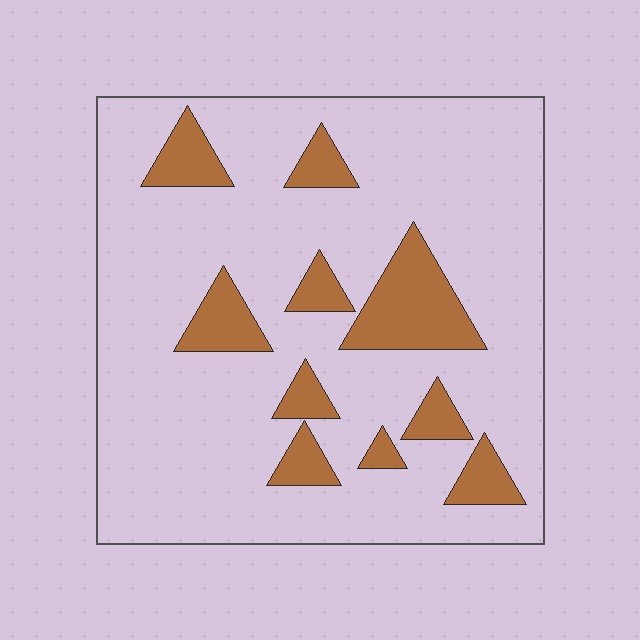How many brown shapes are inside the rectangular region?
10.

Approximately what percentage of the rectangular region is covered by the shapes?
Approximately 15%.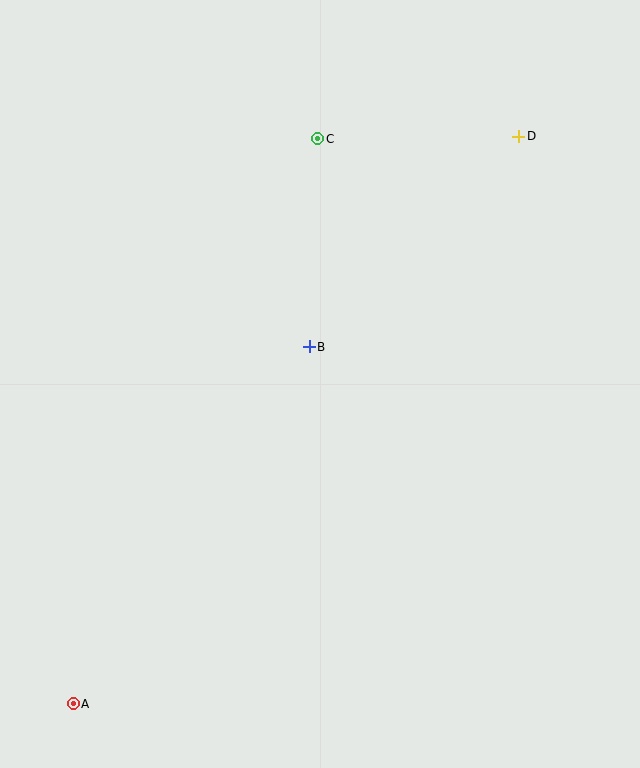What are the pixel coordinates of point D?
Point D is at (519, 136).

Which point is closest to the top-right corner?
Point D is closest to the top-right corner.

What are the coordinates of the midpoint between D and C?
The midpoint between D and C is at (418, 138).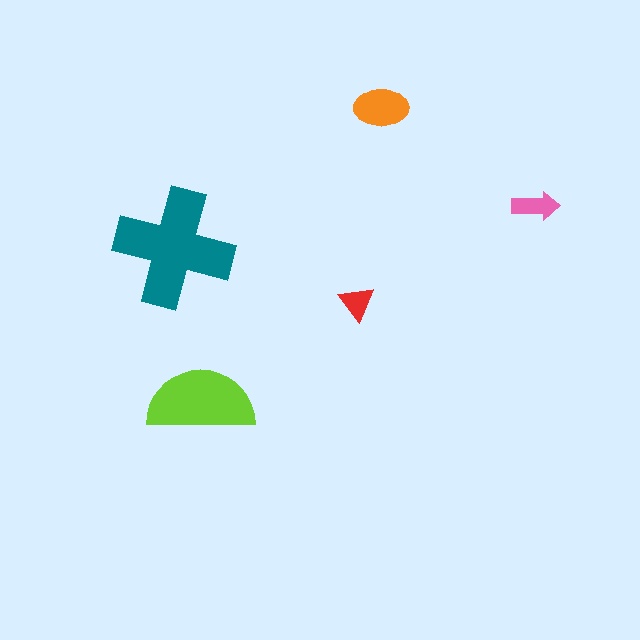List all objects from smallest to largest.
The red triangle, the pink arrow, the orange ellipse, the lime semicircle, the teal cross.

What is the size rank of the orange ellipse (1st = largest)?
3rd.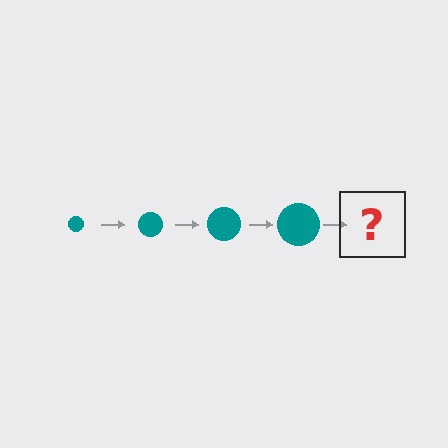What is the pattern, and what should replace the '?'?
The pattern is that the circle gets progressively larger each step. The '?' should be a teal circle, larger than the previous one.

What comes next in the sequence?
The next element should be a teal circle, larger than the previous one.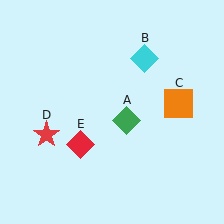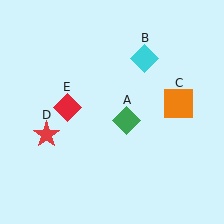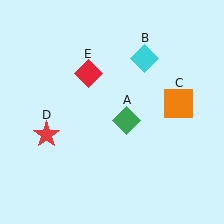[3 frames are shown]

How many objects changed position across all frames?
1 object changed position: red diamond (object E).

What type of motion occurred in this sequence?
The red diamond (object E) rotated clockwise around the center of the scene.